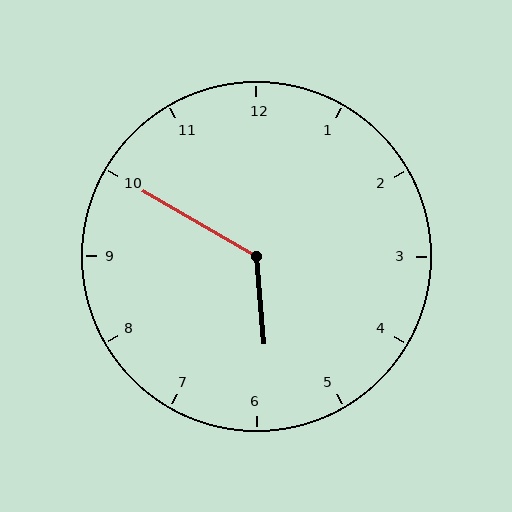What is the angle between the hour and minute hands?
Approximately 125 degrees.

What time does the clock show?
5:50.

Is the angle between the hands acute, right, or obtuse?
It is obtuse.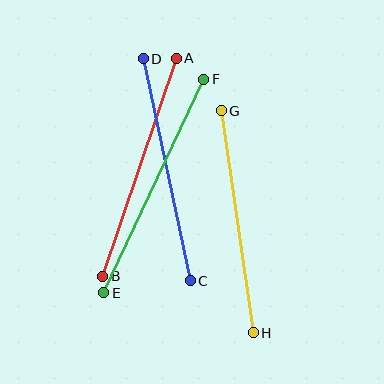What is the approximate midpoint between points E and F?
The midpoint is at approximately (154, 186) pixels.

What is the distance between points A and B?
The distance is approximately 230 pixels.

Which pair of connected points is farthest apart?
Points E and F are farthest apart.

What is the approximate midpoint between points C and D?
The midpoint is at approximately (167, 170) pixels.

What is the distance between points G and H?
The distance is approximately 224 pixels.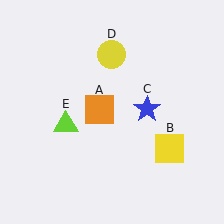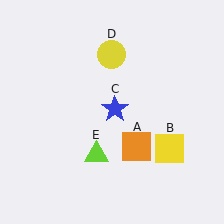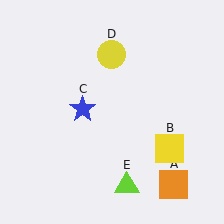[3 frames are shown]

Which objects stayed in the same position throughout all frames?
Yellow square (object B) and yellow circle (object D) remained stationary.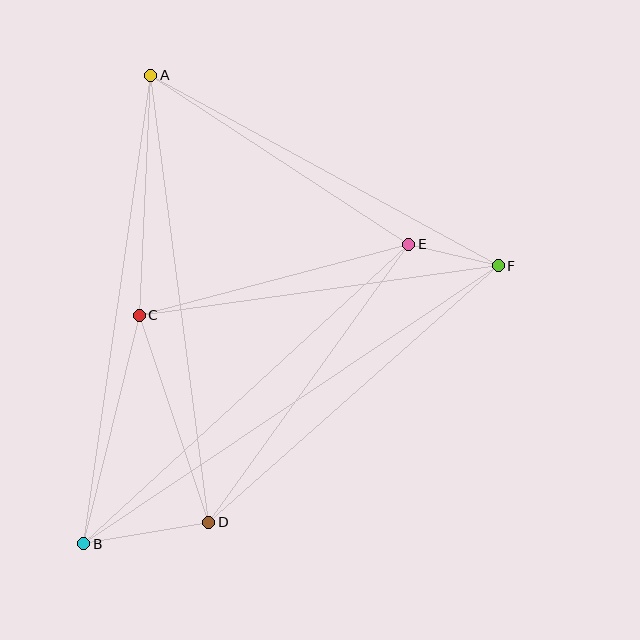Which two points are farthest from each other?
Points B and F are farthest from each other.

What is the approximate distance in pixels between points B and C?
The distance between B and C is approximately 235 pixels.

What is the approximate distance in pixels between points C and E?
The distance between C and E is approximately 279 pixels.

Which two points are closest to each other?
Points E and F are closest to each other.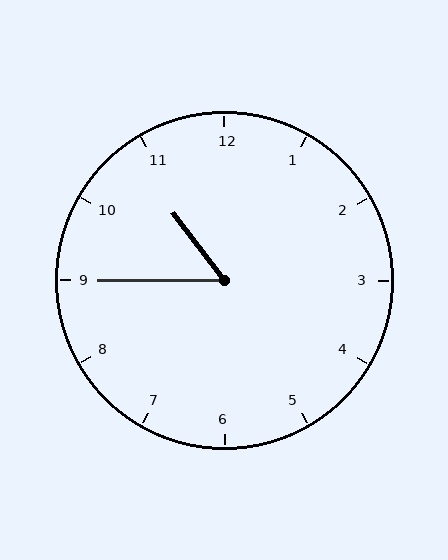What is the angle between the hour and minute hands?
Approximately 52 degrees.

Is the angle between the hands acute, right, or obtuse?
It is acute.